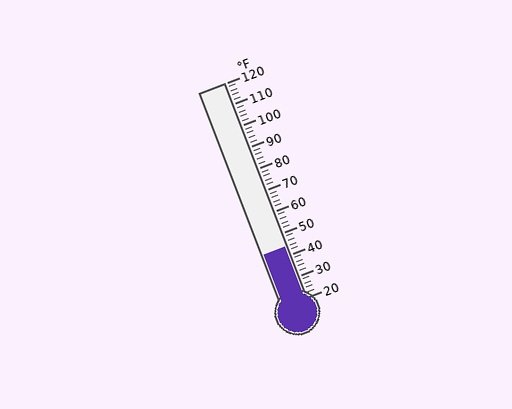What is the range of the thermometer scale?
The thermometer scale ranges from 20°F to 120°F.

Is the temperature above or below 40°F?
The temperature is above 40°F.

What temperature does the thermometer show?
The thermometer shows approximately 44°F.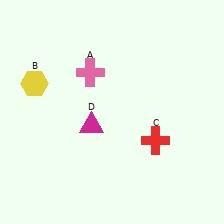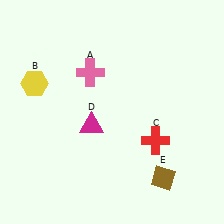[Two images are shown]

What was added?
A brown diamond (E) was added in Image 2.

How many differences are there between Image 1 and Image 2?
There is 1 difference between the two images.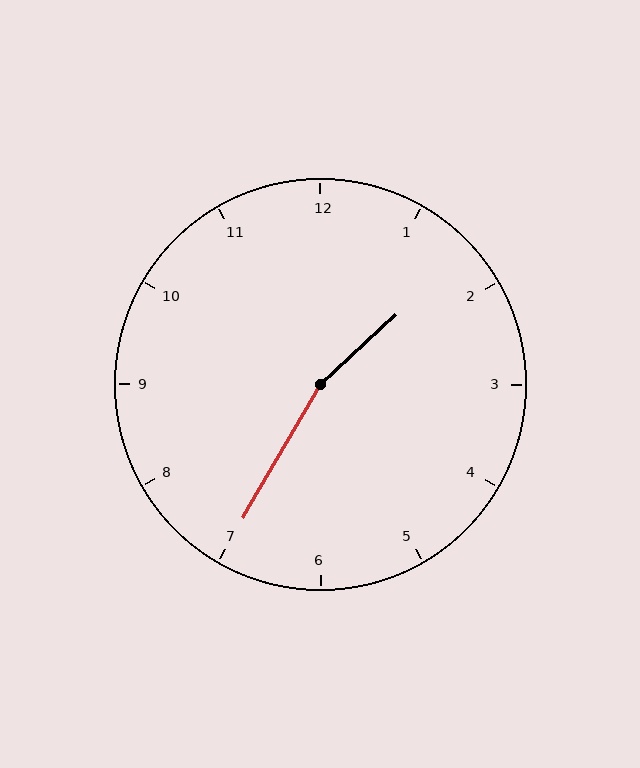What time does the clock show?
1:35.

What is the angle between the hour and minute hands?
Approximately 162 degrees.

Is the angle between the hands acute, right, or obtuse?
It is obtuse.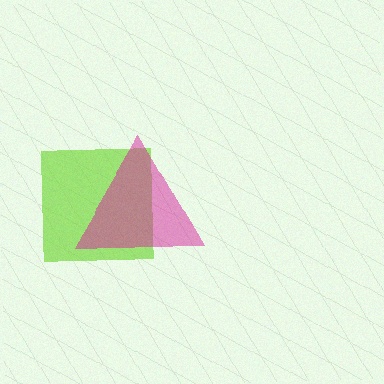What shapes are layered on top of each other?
The layered shapes are: a lime square, a magenta triangle.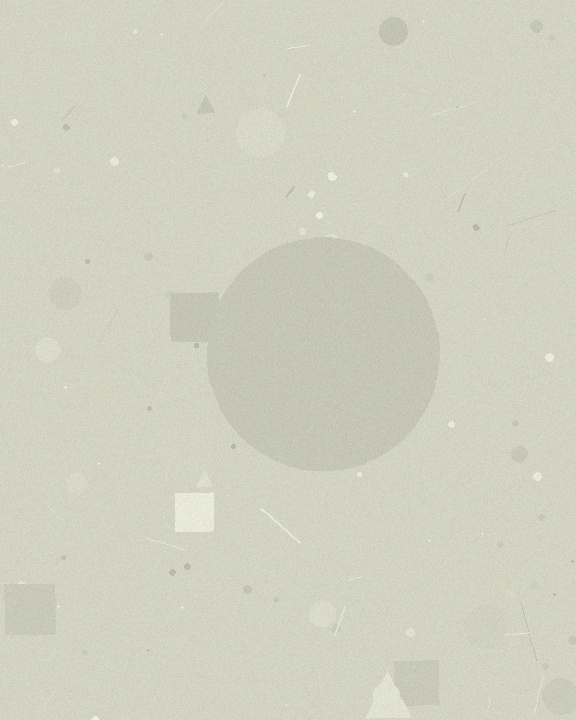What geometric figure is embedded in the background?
A circle is embedded in the background.